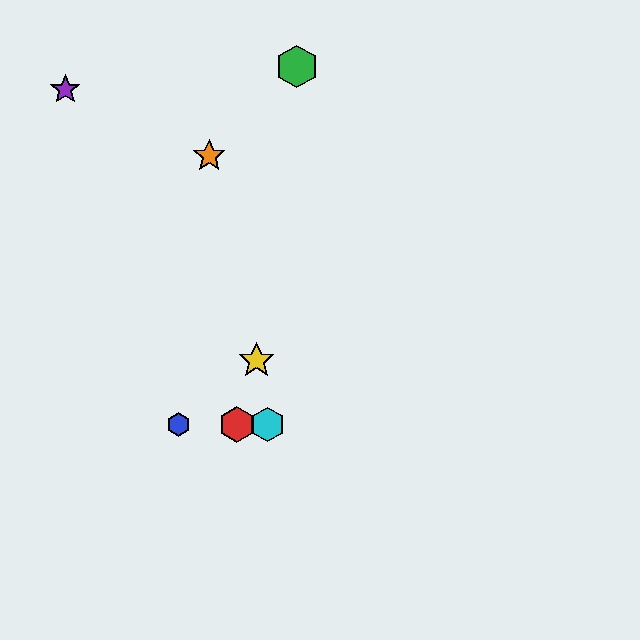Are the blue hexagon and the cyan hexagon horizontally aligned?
Yes, both are at y≈425.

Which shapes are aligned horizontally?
The red hexagon, the blue hexagon, the cyan hexagon are aligned horizontally.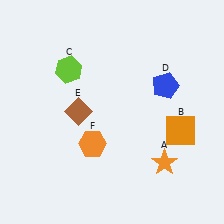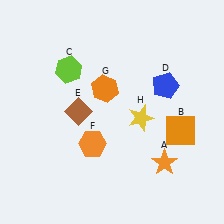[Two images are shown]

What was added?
An orange hexagon (G), a yellow star (H) were added in Image 2.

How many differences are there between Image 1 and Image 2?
There are 2 differences between the two images.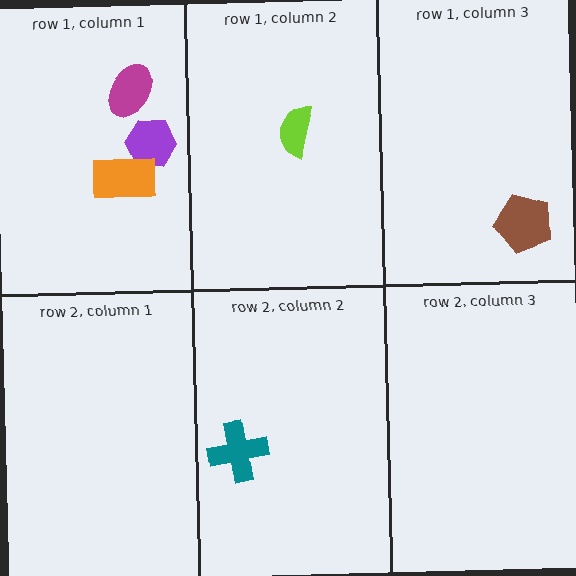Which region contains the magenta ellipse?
The row 1, column 1 region.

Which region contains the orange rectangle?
The row 1, column 1 region.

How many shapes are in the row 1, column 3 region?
1.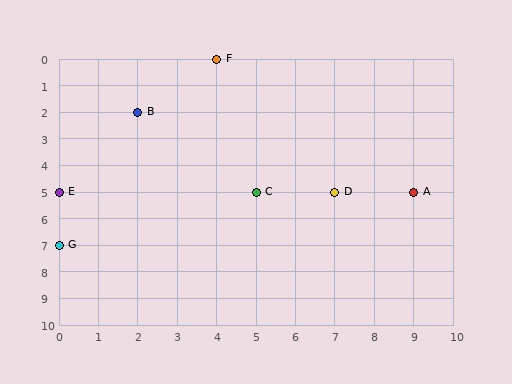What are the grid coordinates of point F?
Point F is at grid coordinates (4, 0).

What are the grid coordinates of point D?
Point D is at grid coordinates (7, 5).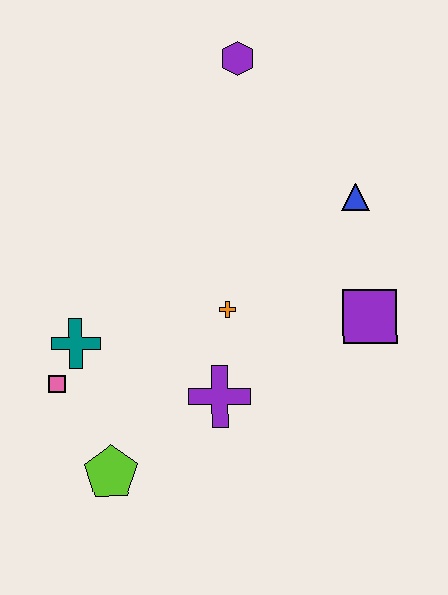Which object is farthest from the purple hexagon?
The lime pentagon is farthest from the purple hexagon.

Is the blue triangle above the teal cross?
Yes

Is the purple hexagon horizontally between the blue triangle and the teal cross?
Yes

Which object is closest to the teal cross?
The pink square is closest to the teal cross.